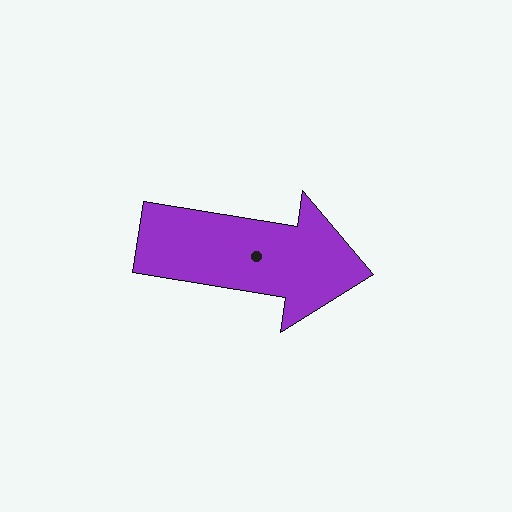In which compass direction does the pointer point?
East.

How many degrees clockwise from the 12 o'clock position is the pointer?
Approximately 99 degrees.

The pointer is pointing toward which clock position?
Roughly 3 o'clock.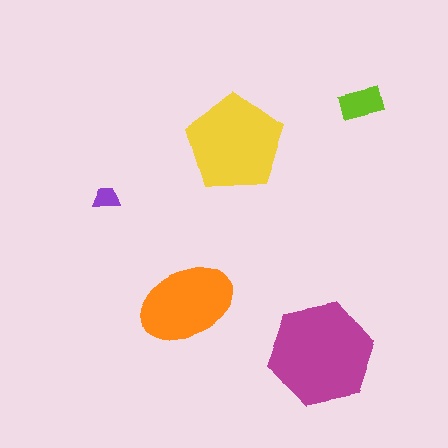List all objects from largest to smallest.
The magenta hexagon, the yellow pentagon, the orange ellipse, the lime rectangle, the purple trapezoid.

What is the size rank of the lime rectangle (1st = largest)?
4th.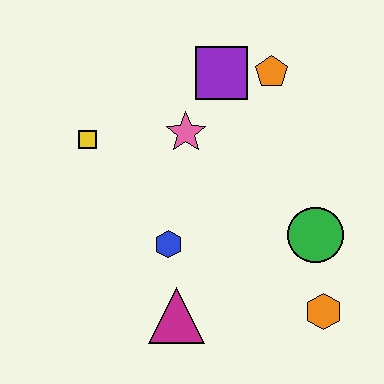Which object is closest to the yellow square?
The pink star is closest to the yellow square.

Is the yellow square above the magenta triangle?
Yes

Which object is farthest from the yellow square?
The orange hexagon is farthest from the yellow square.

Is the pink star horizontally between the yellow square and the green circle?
Yes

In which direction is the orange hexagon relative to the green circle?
The orange hexagon is below the green circle.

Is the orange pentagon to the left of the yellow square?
No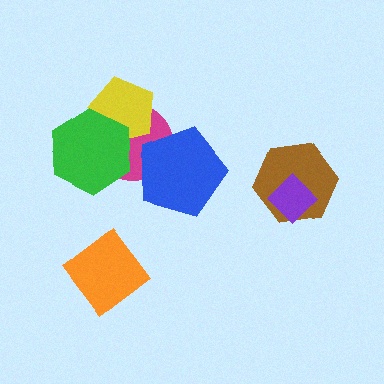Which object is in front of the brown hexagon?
The purple diamond is in front of the brown hexagon.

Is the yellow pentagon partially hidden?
Yes, it is partially covered by another shape.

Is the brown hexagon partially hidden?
Yes, it is partially covered by another shape.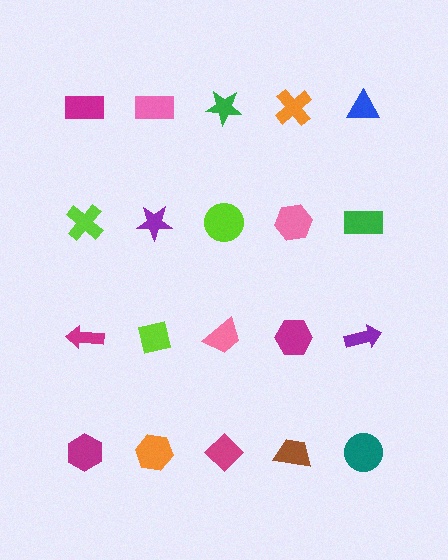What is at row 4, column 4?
A brown trapezoid.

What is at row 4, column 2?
An orange hexagon.